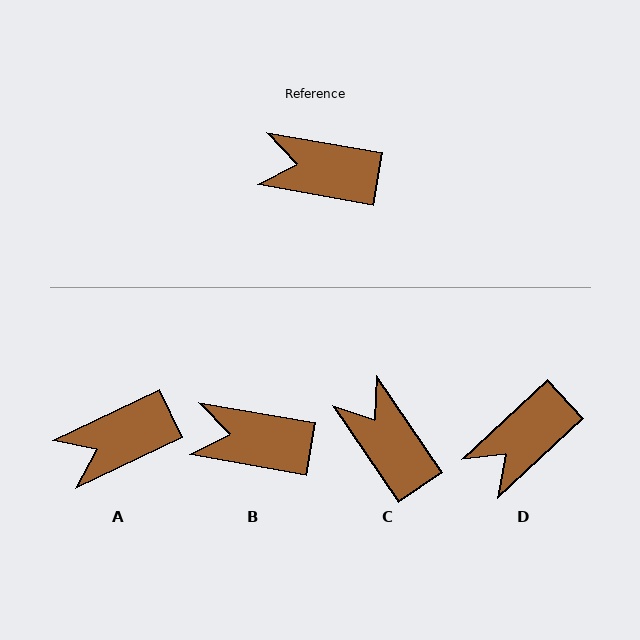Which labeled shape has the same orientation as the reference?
B.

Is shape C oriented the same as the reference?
No, it is off by about 46 degrees.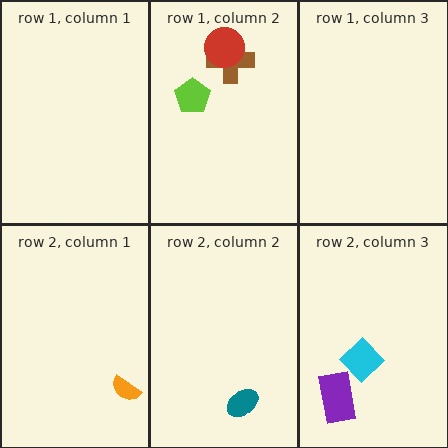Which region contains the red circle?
The row 1, column 2 region.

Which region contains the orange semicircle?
The row 2, column 1 region.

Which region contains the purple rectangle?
The row 2, column 3 region.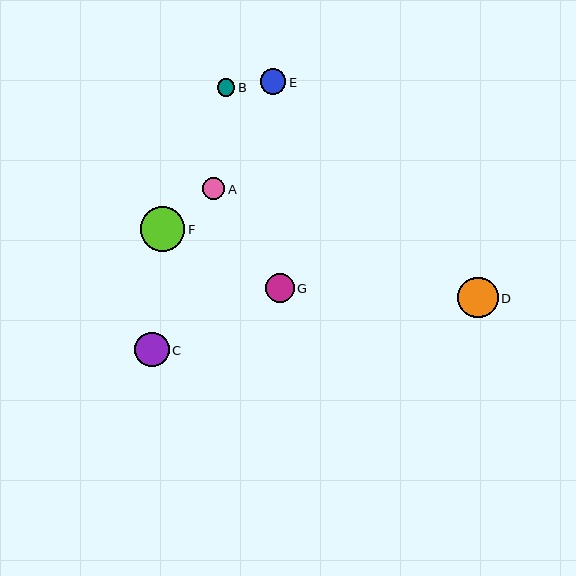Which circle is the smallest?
Circle B is the smallest with a size of approximately 17 pixels.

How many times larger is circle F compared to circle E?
Circle F is approximately 1.7 times the size of circle E.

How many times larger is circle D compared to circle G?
Circle D is approximately 1.4 times the size of circle G.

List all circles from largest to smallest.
From largest to smallest: F, D, C, G, E, A, B.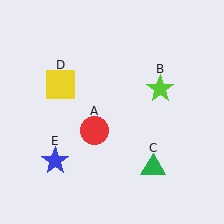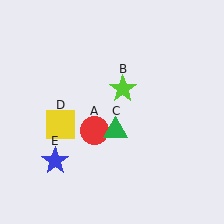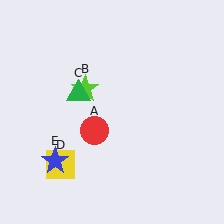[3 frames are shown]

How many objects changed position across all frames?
3 objects changed position: lime star (object B), green triangle (object C), yellow square (object D).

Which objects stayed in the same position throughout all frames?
Red circle (object A) and blue star (object E) remained stationary.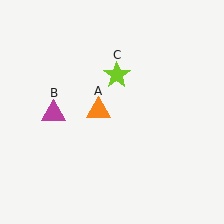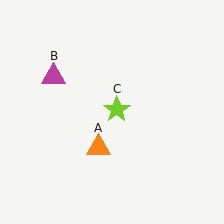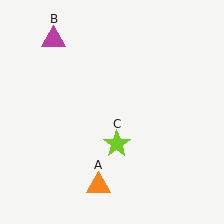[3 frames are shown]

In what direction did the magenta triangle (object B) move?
The magenta triangle (object B) moved up.